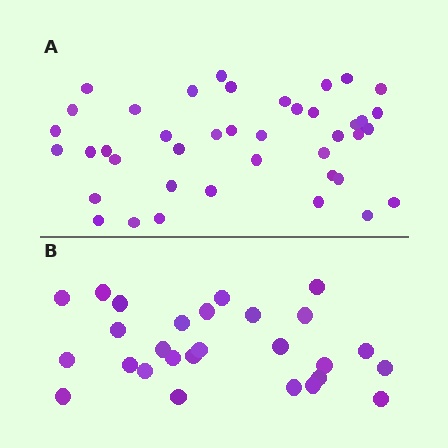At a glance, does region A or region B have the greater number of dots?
Region A (the top region) has more dots.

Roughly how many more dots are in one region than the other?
Region A has approximately 15 more dots than region B.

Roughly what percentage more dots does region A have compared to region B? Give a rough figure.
About 55% more.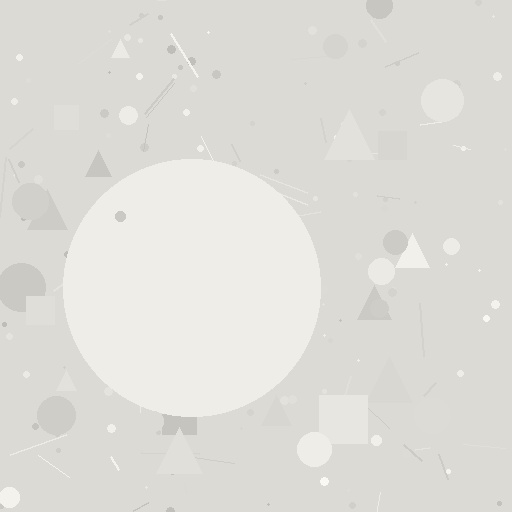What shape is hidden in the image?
A circle is hidden in the image.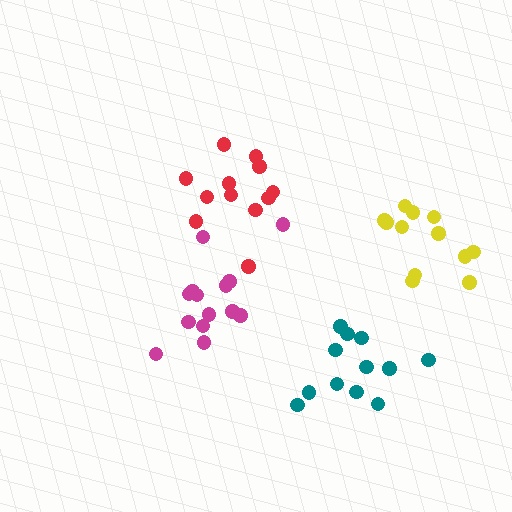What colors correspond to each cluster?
The clusters are colored: red, teal, magenta, yellow.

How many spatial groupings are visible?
There are 4 spatial groupings.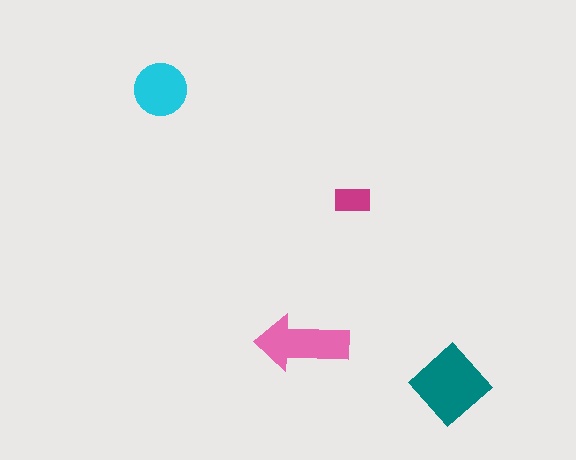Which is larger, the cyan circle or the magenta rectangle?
The cyan circle.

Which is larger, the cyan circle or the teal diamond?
The teal diamond.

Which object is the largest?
The teal diamond.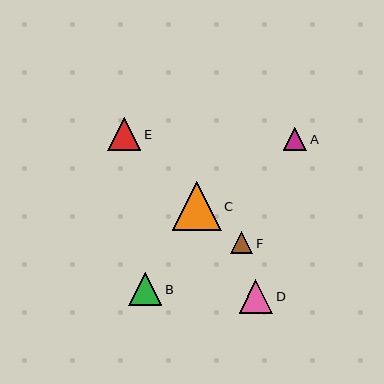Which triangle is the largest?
Triangle C is the largest with a size of approximately 49 pixels.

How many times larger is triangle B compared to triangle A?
Triangle B is approximately 1.4 times the size of triangle A.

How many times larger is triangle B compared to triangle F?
Triangle B is approximately 1.5 times the size of triangle F.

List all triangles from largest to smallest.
From largest to smallest: C, D, E, B, A, F.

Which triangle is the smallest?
Triangle F is the smallest with a size of approximately 22 pixels.